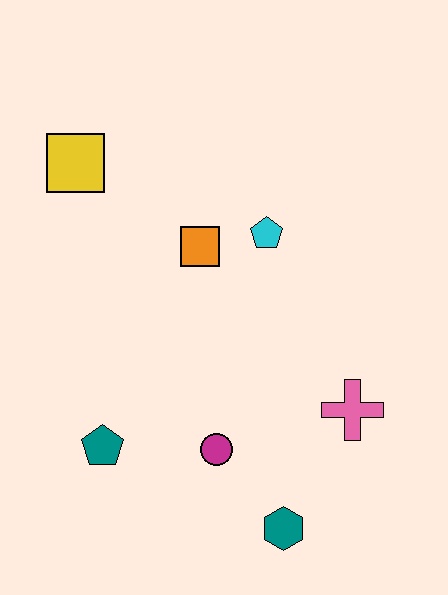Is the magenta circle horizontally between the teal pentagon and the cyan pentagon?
Yes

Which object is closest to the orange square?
The cyan pentagon is closest to the orange square.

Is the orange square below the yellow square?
Yes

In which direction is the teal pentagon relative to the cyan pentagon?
The teal pentagon is below the cyan pentagon.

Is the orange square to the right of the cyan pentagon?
No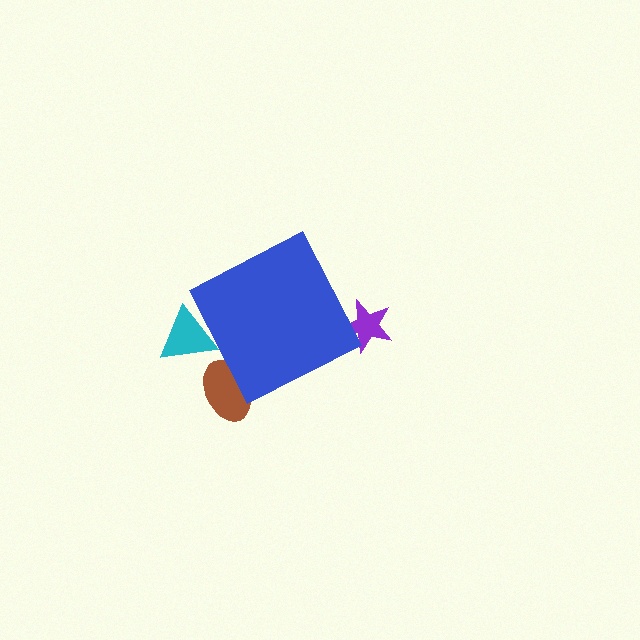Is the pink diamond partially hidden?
Yes, the pink diamond is partially hidden behind the blue diamond.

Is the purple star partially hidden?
Yes, the purple star is partially hidden behind the blue diamond.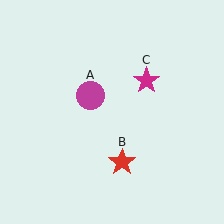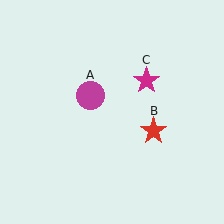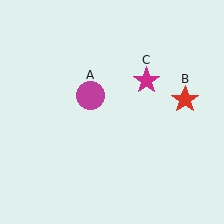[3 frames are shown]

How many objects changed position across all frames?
1 object changed position: red star (object B).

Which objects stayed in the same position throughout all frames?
Magenta circle (object A) and magenta star (object C) remained stationary.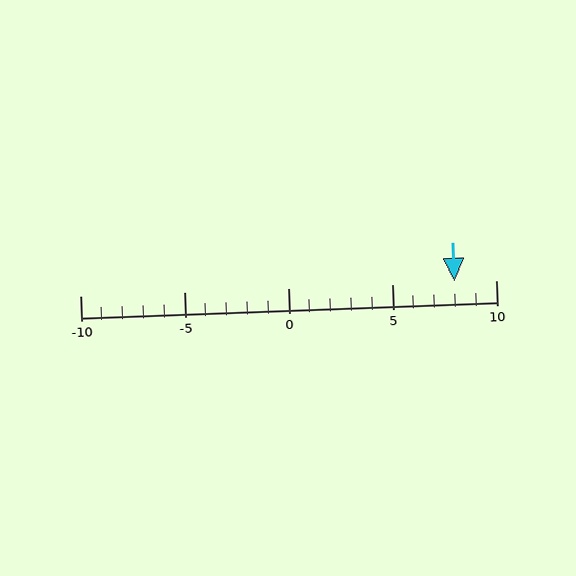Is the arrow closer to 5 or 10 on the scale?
The arrow is closer to 10.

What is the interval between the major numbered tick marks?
The major tick marks are spaced 5 units apart.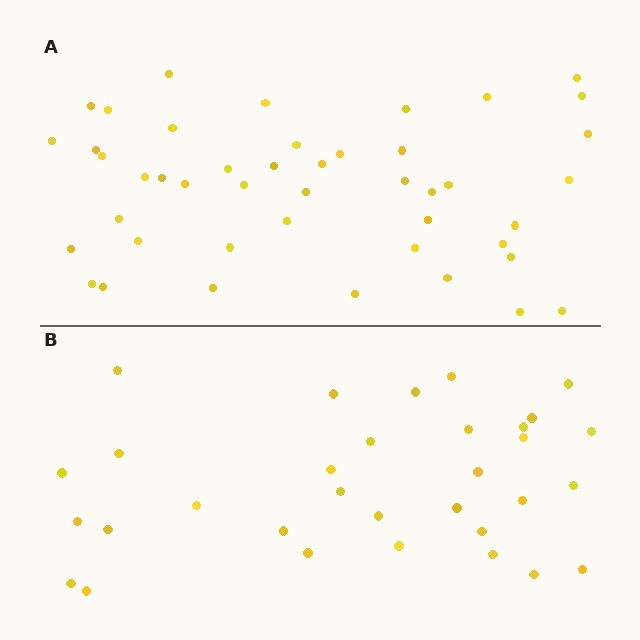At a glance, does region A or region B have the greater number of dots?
Region A (the top region) has more dots.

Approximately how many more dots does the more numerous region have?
Region A has approximately 15 more dots than region B.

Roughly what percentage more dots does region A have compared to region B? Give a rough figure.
About 40% more.